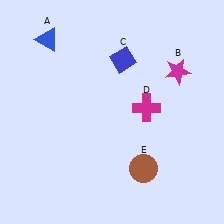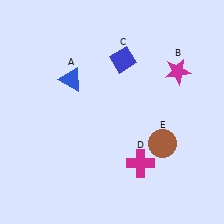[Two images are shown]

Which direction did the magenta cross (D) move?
The magenta cross (D) moved down.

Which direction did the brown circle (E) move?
The brown circle (E) moved up.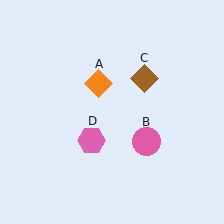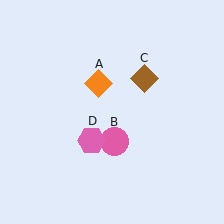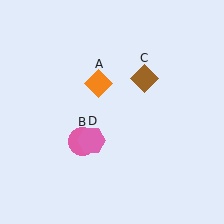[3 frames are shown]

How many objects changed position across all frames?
1 object changed position: pink circle (object B).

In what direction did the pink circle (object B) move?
The pink circle (object B) moved left.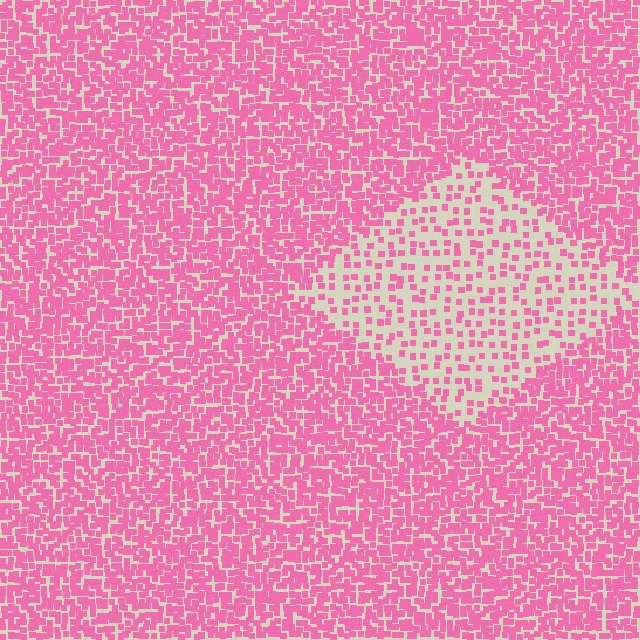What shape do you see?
I see a diamond.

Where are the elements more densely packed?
The elements are more densely packed outside the diamond boundary.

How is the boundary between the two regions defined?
The boundary is defined by a change in element density (approximately 2.7x ratio). All elements are the same color, size, and shape.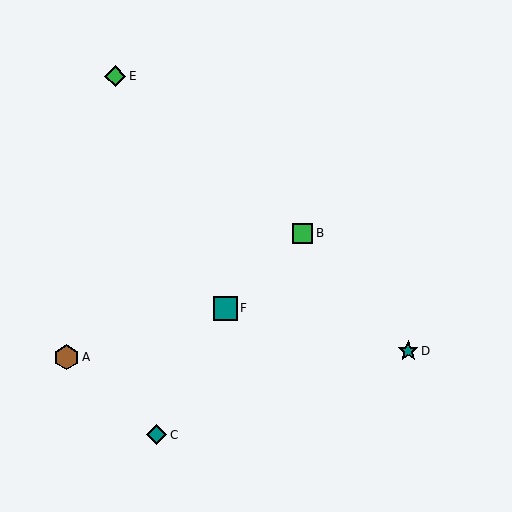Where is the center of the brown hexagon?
The center of the brown hexagon is at (66, 357).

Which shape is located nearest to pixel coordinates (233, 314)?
The teal square (labeled F) at (225, 308) is nearest to that location.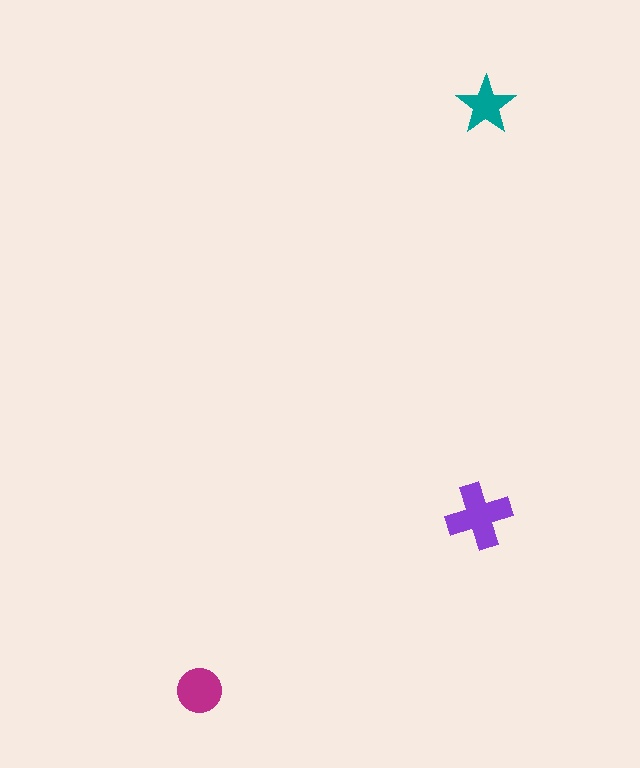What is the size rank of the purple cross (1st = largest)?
1st.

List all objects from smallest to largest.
The teal star, the magenta circle, the purple cross.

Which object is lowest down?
The magenta circle is bottommost.